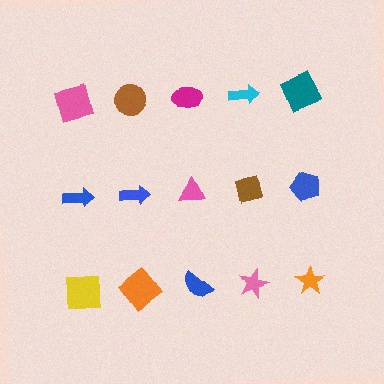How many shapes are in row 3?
5 shapes.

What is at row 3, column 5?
An orange star.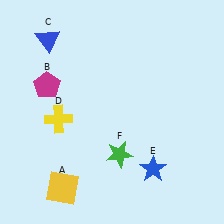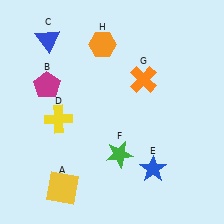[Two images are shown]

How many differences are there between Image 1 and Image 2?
There are 2 differences between the two images.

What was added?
An orange cross (G), an orange hexagon (H) were added in Image 2.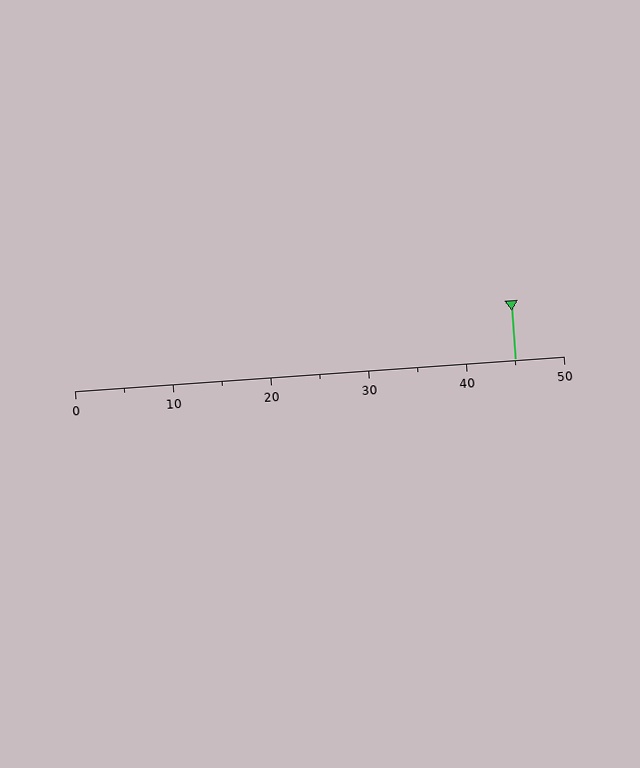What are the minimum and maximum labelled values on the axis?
The axis runs from 0 to 50.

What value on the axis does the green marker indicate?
The marker indicates approximately 45.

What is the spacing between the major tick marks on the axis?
The major ticks are spaced 10 apart.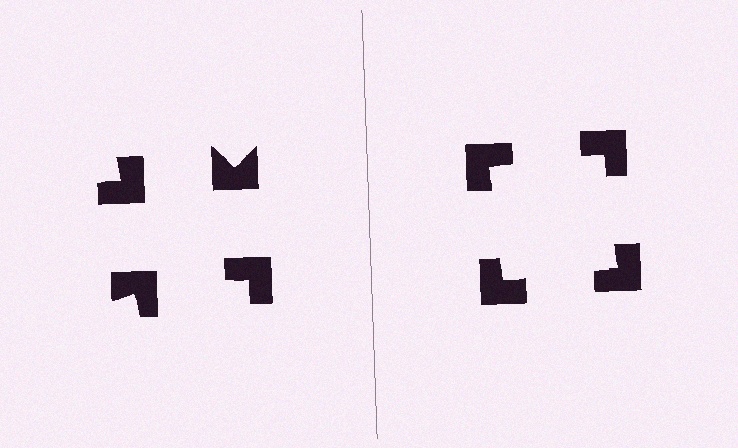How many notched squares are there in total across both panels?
8 — 4 on each side.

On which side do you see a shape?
An illusory square appears on the right side. On the left side the wedge cuts are rotated, so no coherent shape forms.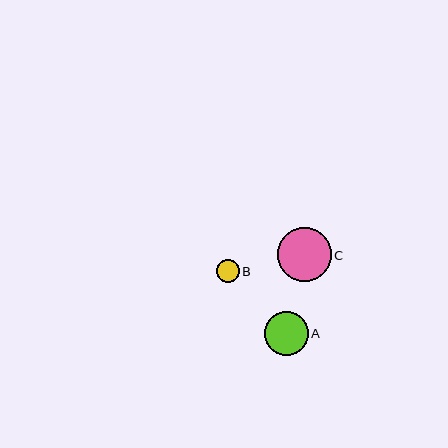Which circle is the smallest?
Circle B is the smallest with a size of approximately 23 pixels.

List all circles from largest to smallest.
From largest to smallest: C, A, B.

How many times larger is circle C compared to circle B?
Circle C is approximately 2.3 times the size of circle B.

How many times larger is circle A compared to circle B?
Circle A is approximately 1.9 times the size of circle B.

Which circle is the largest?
Circle C is the largest with a size of approximately 54 pixels.